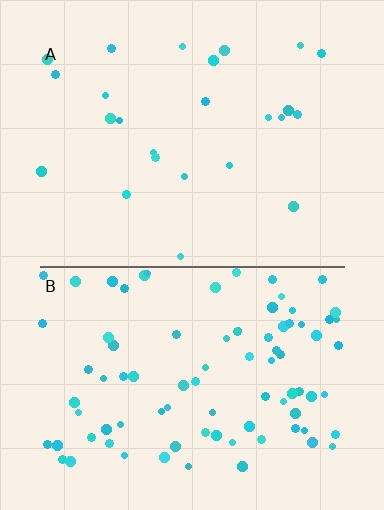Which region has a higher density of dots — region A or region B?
B (the bottom).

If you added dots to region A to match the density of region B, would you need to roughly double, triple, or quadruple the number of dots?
Approximately triple.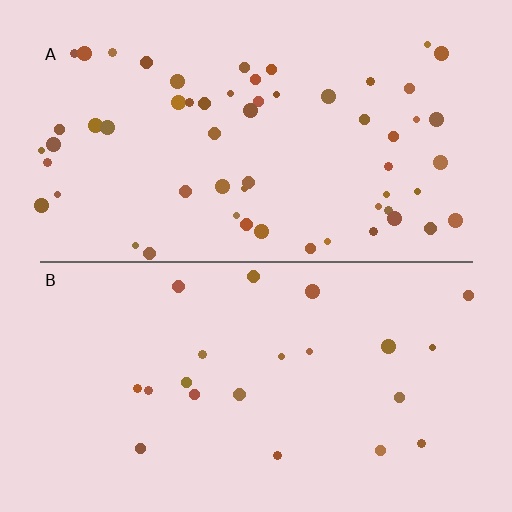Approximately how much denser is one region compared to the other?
Approximately 2.8× — region A over region B.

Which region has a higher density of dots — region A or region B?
A (the top).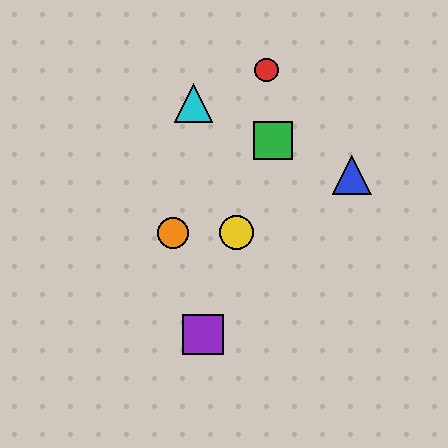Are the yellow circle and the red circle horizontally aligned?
No, the yellow circle is at y≈233 and the red circle is at y≈70.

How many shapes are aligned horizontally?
2 shapes (the yellow circle, the orange circle) are aligned horizontally.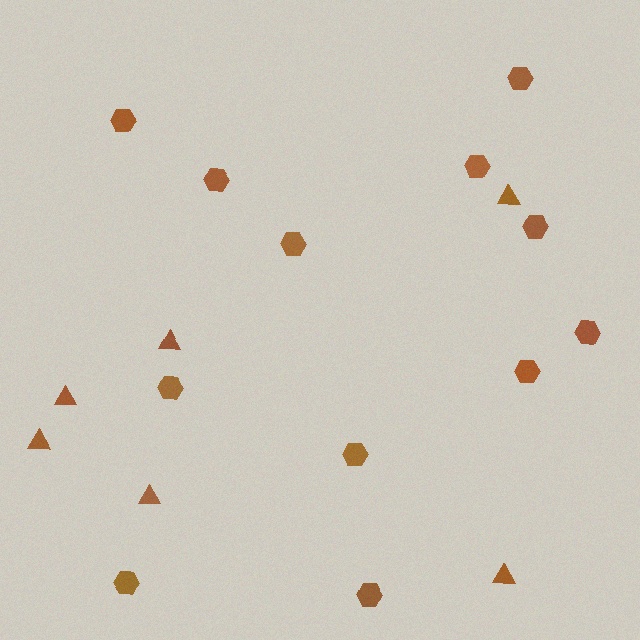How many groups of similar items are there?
There are 2 groups: one group of hexagons (12) and one group of triangles (6).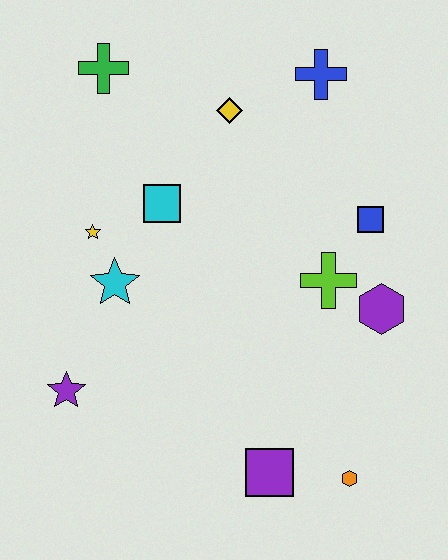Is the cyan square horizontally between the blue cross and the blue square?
No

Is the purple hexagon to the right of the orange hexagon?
Yes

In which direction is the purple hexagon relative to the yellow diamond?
The purple hexagon is below the yellow diamond.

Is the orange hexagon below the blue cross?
Yes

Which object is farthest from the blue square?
The purple star is farthest from the blue square.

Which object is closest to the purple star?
The cyan star is closest to the purple star.